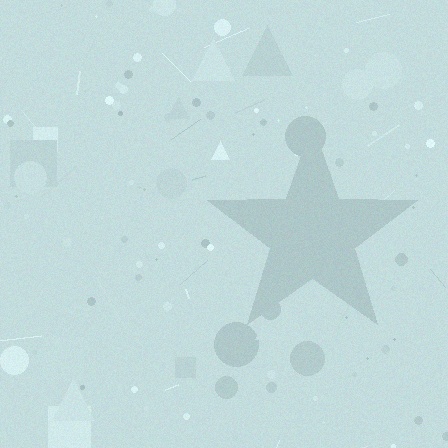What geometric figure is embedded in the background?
A star is embedded in the background.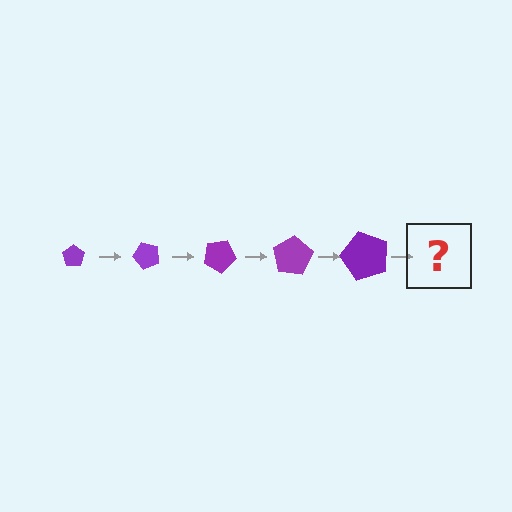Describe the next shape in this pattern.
It should be a pentagon, larger than the previous one and rotated 250 degrees from the start.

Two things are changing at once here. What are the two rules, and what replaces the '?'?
The two rules are that the pentagon grows larger each step and it rotates 50 degrees each step. The '?' should be a pentagon, larger than the previous one and rotated 250 degrees from the start.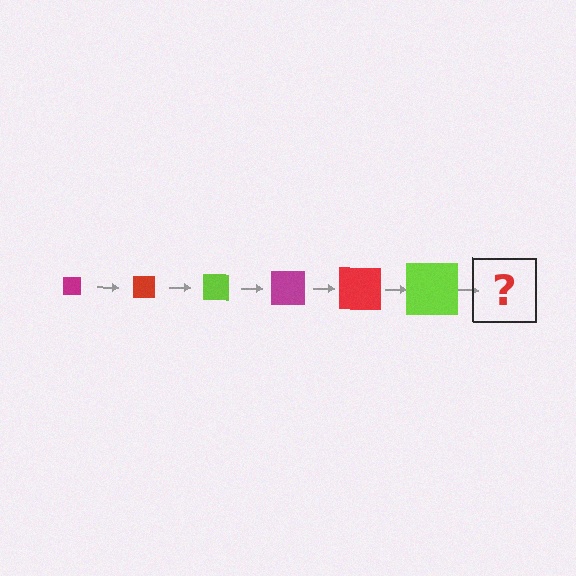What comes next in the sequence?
The next element should be a magenta square, larger than the previous one.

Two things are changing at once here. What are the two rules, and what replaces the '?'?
The two rules are that the square grows larger each step and the color cycles through magenta, red, and lime. The '?' should be a magenta square, larger than the previous one.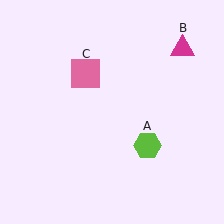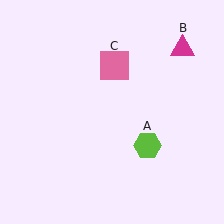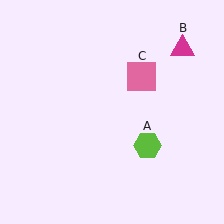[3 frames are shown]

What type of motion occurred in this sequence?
The pink square (object C) rotated clockwise around the center of the scene.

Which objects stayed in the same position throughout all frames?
Lime hexagon (object A) and magenta triangle (object B) remained stationary.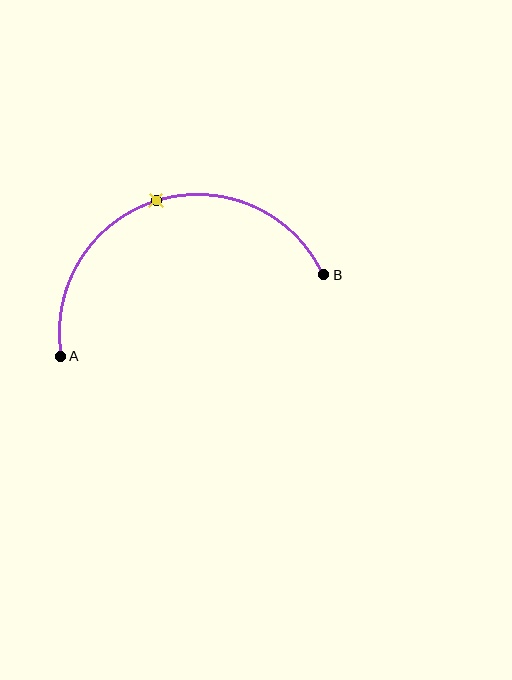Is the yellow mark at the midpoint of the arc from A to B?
Yes. The yellow mark lies on the arc at equal arc-length from both A and B — it is the arc midpoint.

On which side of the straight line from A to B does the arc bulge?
The arc bulges above the straight line connecting A and B.